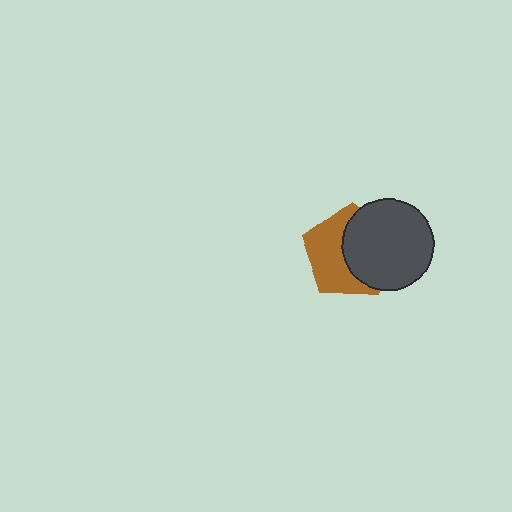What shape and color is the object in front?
The object in front is a dark gray circle.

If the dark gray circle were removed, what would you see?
You would see the complete brown pentagon.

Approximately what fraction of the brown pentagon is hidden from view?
Roughly 49% of the brown pentagon is hidden behind the dark gray circle.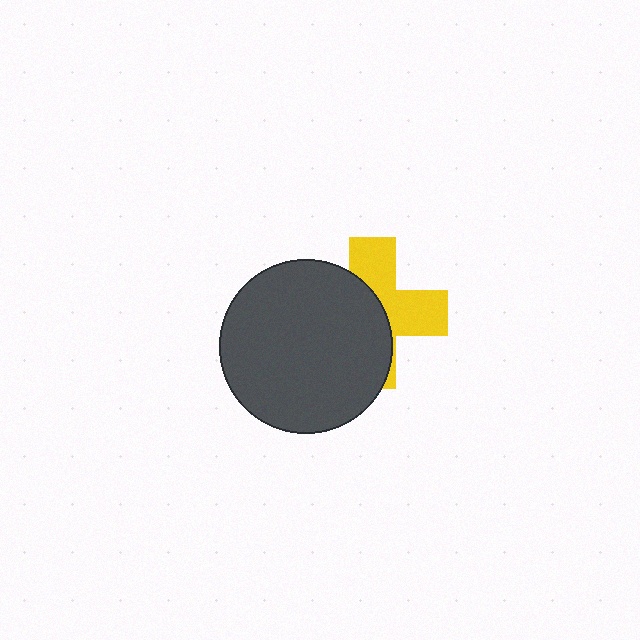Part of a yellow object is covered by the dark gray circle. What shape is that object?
It is a cross.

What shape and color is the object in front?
The object in front is a dark gray circle.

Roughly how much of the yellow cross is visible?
A small part of it is visible (roughly 45%).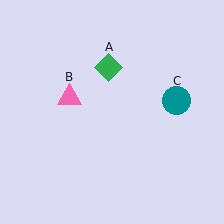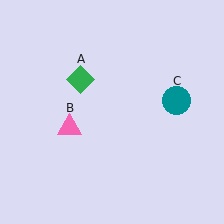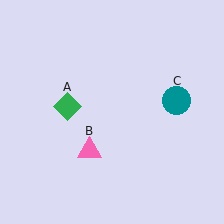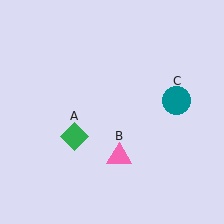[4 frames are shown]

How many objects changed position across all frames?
2 objects changed position: green diamond (object A), pink triangle (object B).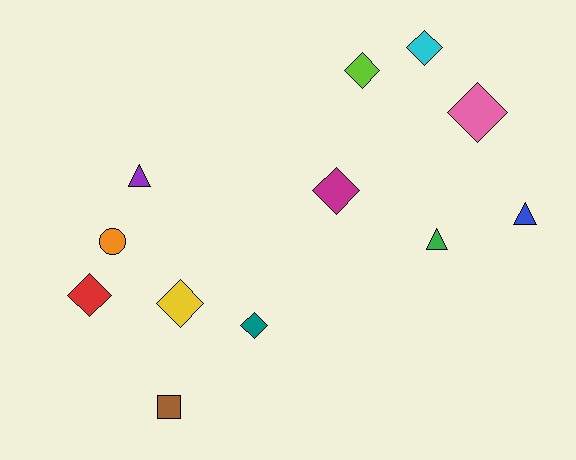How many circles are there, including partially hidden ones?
There is 1 circle.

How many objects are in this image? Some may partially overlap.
There are 12 objects.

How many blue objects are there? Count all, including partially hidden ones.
There is 1 blue object.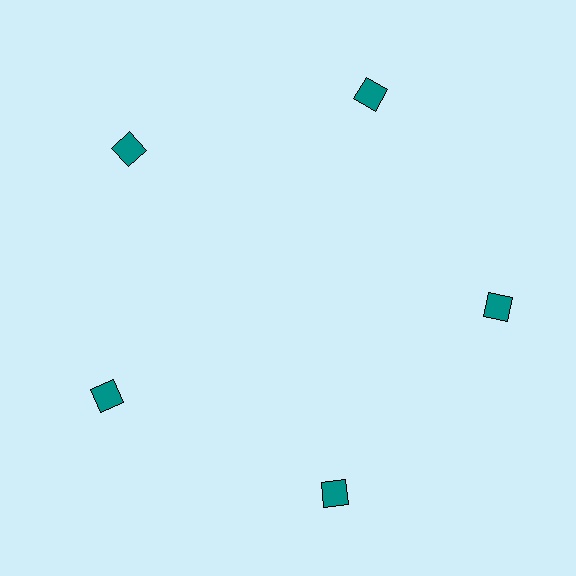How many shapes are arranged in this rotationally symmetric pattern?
There are 5 shapes, arranged in 5 groups of 1.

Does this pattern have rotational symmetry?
Yes, this pattern has 5-fold rotational symmetry. It looks the same after rotating 72 degrees around the center.